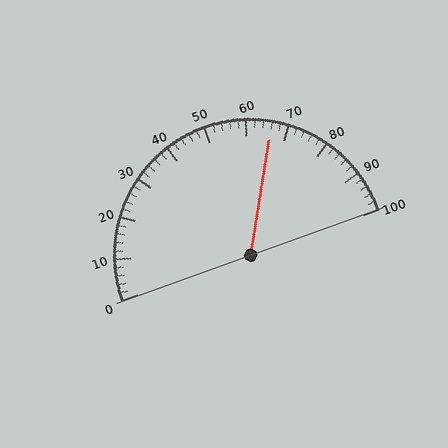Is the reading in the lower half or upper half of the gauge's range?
The reading is in the upper half of the range (0 to 100).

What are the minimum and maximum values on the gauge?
The gauge ranges from 0 to 100.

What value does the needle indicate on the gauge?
The needle indicates approximately 66.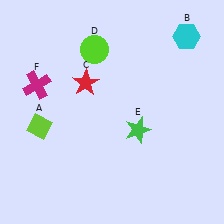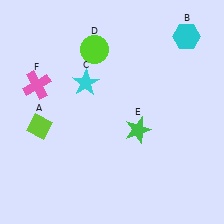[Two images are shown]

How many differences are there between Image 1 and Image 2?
There are 2 differences between the two images.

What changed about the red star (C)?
In Image 1, C is red. In Image 2, it changed to cyan.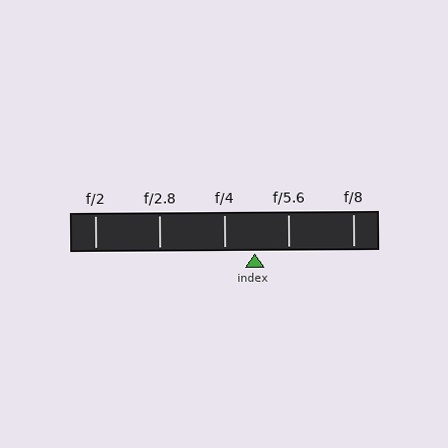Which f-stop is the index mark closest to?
The index mark is closest to f/4.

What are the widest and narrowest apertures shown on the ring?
The widest aperture shown is f/2 and the narrowest is f/8.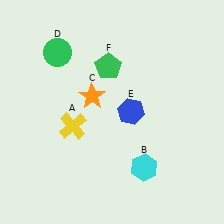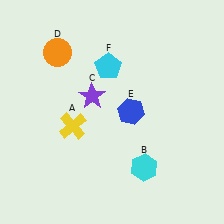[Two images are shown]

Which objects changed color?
C changed from orange to purple. D changed from green to orange. F changed from green to cyan.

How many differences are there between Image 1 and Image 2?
There are 3 differences between the two images.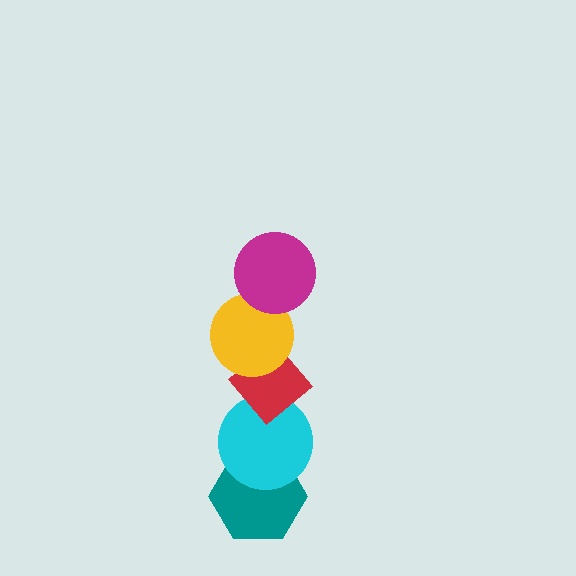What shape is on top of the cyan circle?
The red diamond is on top of the cyan circle.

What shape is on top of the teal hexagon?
The cyan circle is on top of the teal hexagon.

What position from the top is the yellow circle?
The yellow circle is 2nd from the top.